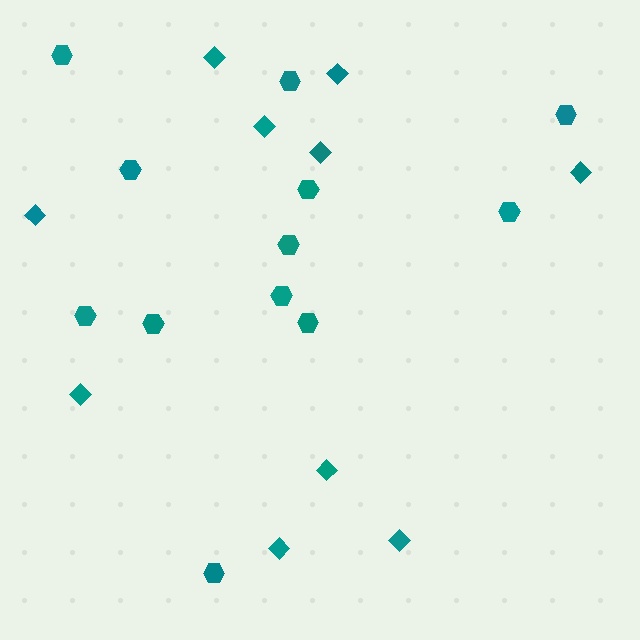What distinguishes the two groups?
There are 2 groups: one group of hexagons (12) and one group of diamonds (10).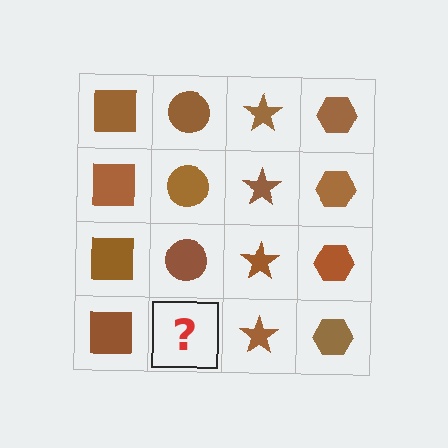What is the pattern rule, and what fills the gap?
The rule is that each column has a consistent shape. The gap should be filled with a brown circle.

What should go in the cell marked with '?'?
The missing cell should contain a brown circle.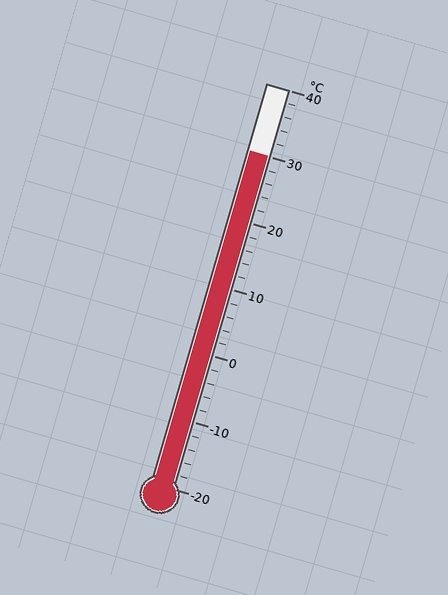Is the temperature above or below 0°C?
The temperature is above 0°C.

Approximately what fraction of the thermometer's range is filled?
The thermometer is filled to approximately 85% of its range.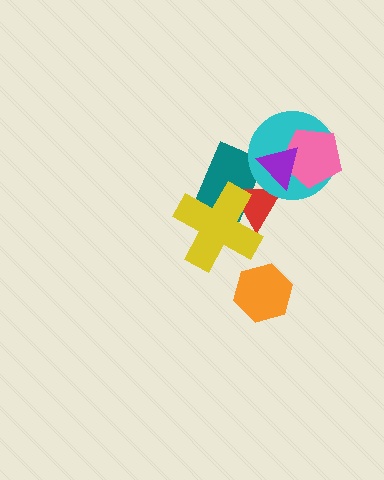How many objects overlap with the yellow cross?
2 objects overlap with the yellow cross.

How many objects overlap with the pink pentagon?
2 objects overlap with the pink pentagon.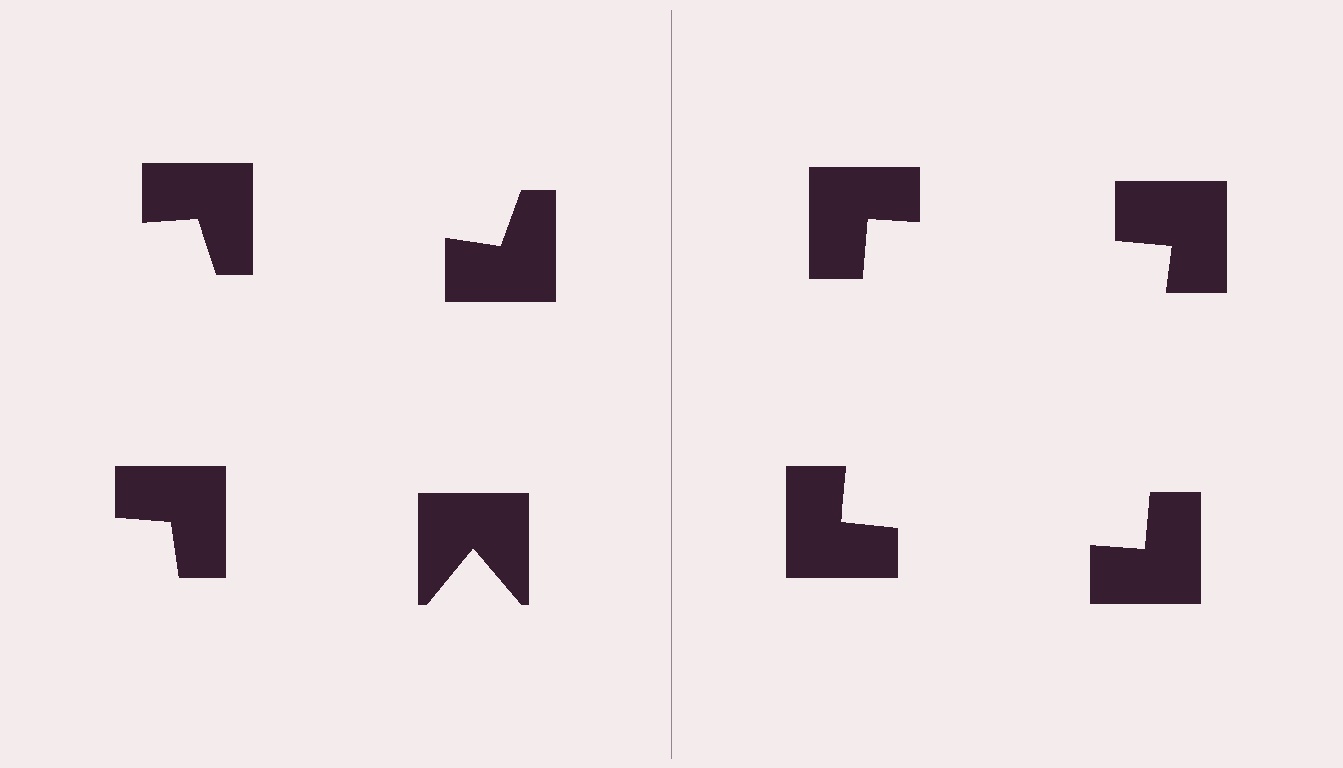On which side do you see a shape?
An illusory square appears on the right side. On the left side the wedge cuts are rotated, so no coherent shape forms.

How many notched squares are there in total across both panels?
8 — 4 on each side.